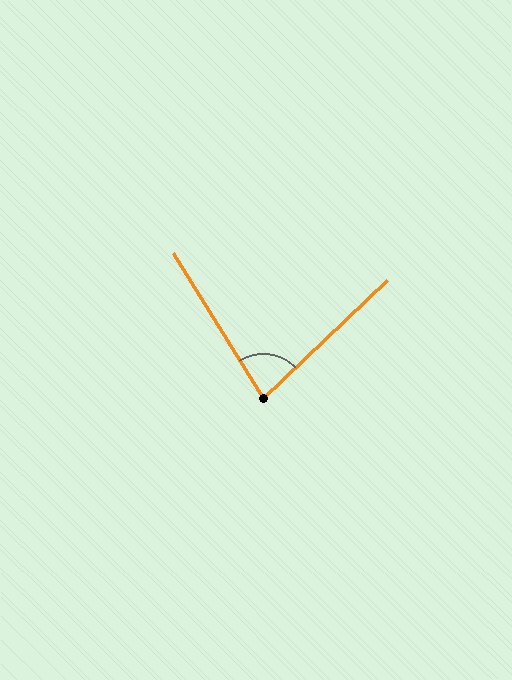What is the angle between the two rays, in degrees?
Approximately 78 degrees.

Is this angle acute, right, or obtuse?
It is acute.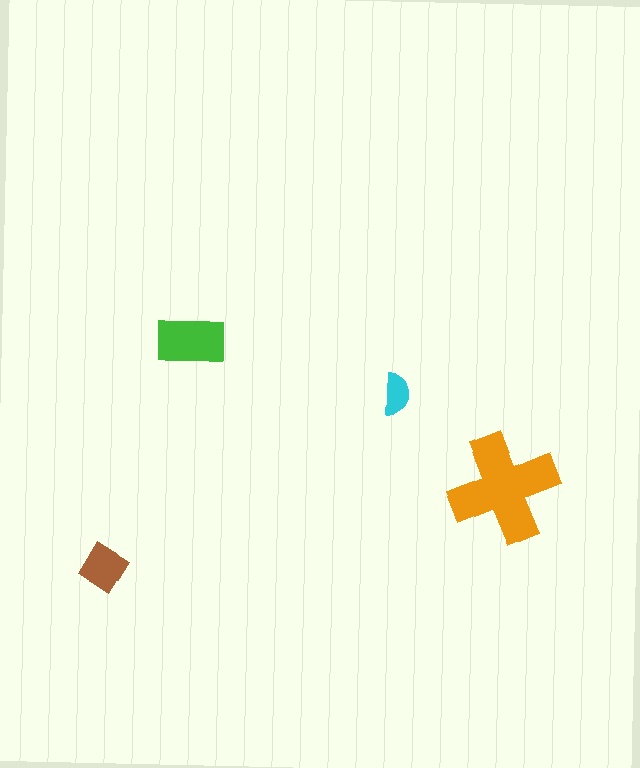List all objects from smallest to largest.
The cyan semicircle, the brown diamond, the green rectangle, the orange cross.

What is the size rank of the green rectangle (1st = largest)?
2nd.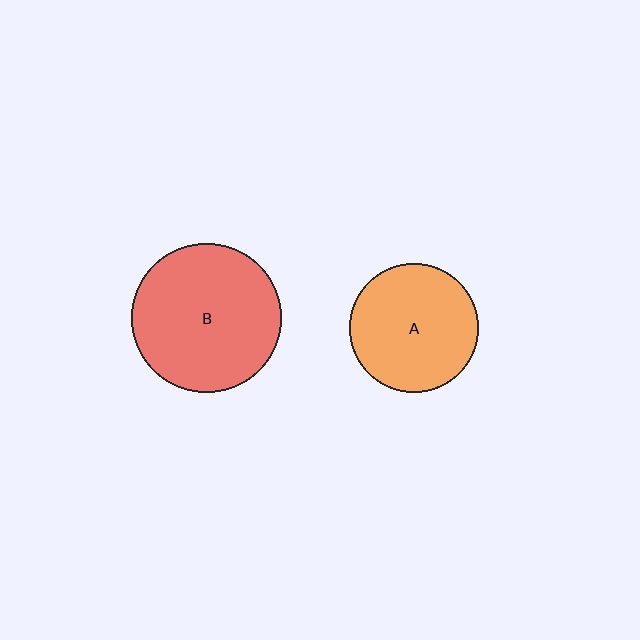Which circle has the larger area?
Circle B (red).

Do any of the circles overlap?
No, none of the circles overlap.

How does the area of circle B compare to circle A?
Approximately 1.3 times.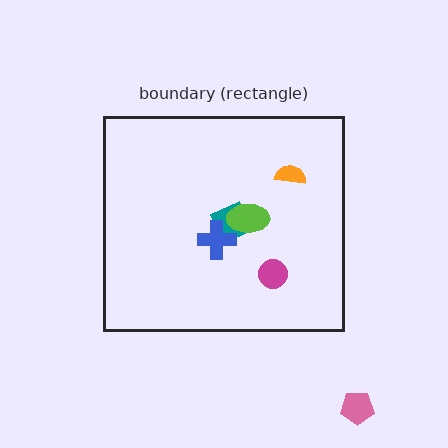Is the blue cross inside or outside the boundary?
Inside.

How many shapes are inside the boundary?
5 inside, 1 outside.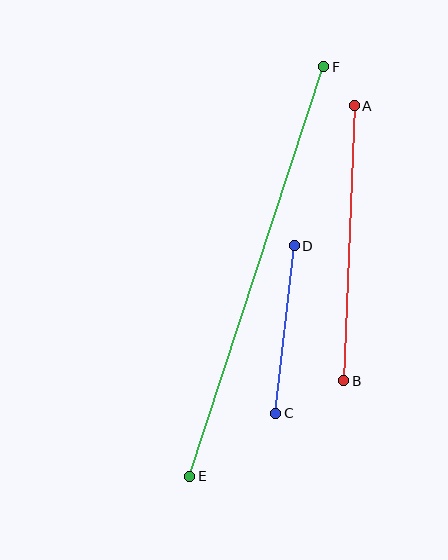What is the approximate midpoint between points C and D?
The midpoint is at approximately (285, 329) pixels.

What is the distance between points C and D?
The distance is approximately 169 pixels.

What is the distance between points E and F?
The distance is approximately 431 pixels.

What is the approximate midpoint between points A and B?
The midpoint is at approximately (349, 243) pixels.